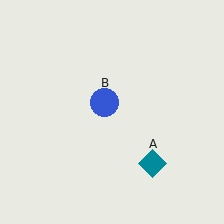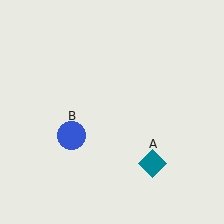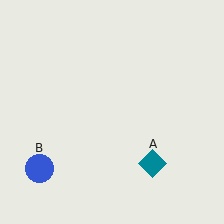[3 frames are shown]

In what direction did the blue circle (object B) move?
The blue circle (object B) moved down and to the left.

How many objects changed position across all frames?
1 object changed position: blue circle (object B).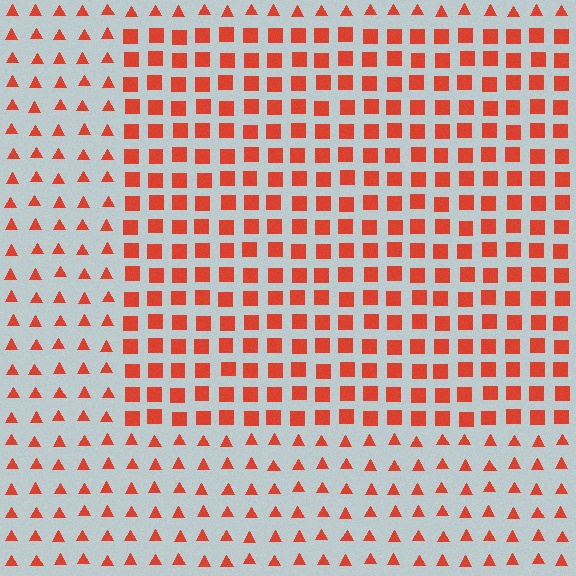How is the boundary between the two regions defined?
The boundary is defined by a change in element shape: squares inside vs. triangles outside. All elements share the same color and spacing.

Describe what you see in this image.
The image is filled with small red elements arranged in a uniform grid. A rectangle-shaped region contains squares, while the surrounding area contains triangles. The boundary is defined purely by the change in element shape.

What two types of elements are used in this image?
The image uses squares inside the rectangle region and triangles outside it.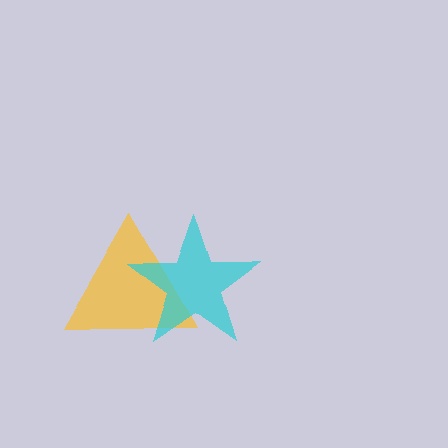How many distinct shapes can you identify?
There are 2 distinct shapes: a yellow triangle, a cyan star.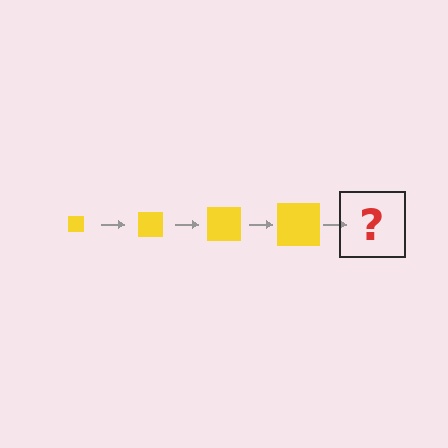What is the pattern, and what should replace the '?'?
The pattern is that the square gets progressively larger each step. The '?' should be a yellow square, larger than the previous one.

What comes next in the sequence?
The next element should be a yellow square, larger than the previous one.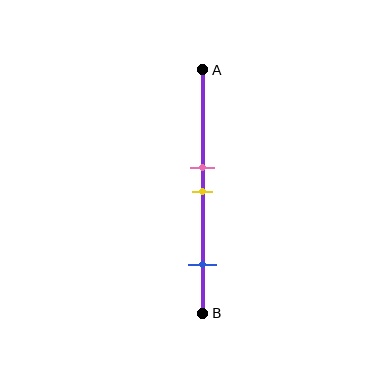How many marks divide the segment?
There are 3 marks dividing the segment.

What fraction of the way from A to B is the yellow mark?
The yellow mark is approximately 50% (0.5) of the way from A to B.